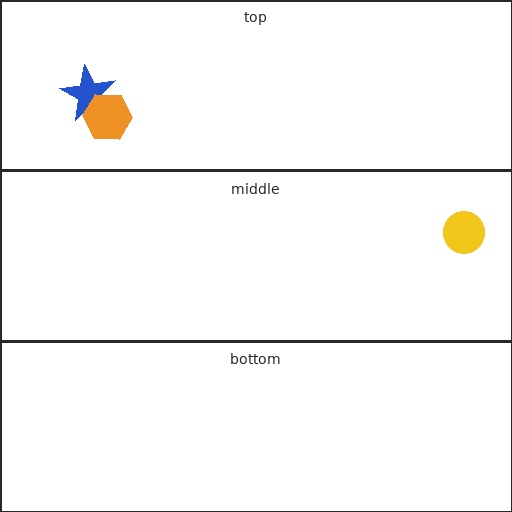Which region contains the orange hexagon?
The top region.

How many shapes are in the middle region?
1.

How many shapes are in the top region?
2.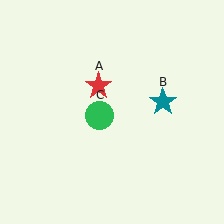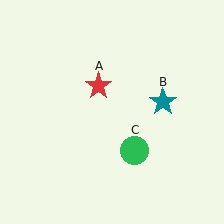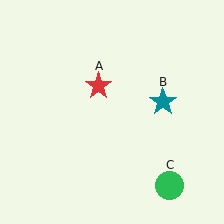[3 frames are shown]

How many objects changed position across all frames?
1 object changed position: green circle (object C).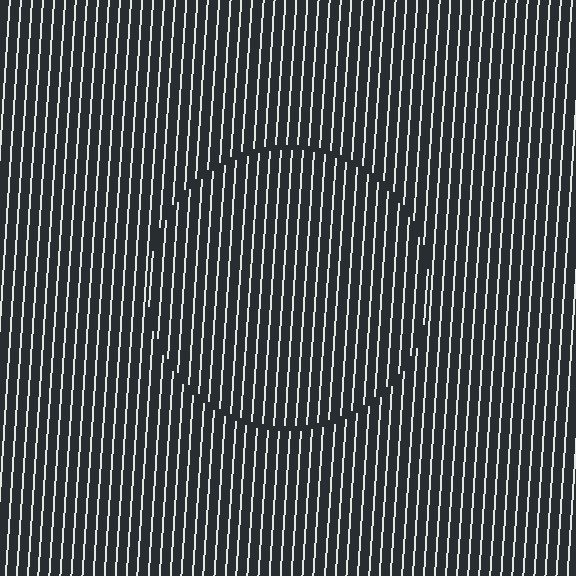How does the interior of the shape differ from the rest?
The interior of the shape contains the same grating, shifted by half a period — the contour is defined by the phase discontinuity where line-ends from the inner and outer gratings abut.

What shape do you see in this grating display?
An illusory circle. The interior of the shape contains the same grating, shifted by half a period — the contour is defined by the phase discontinuity where line-ends from the inner and outer gratings abut.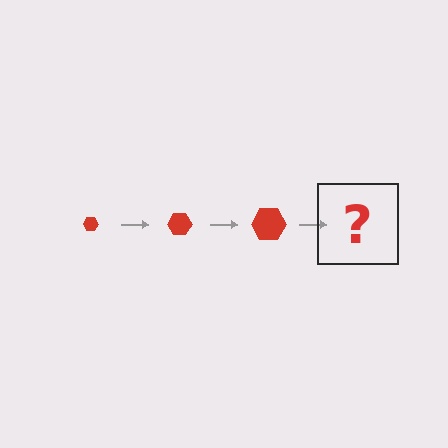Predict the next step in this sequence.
The next step is a red hexagon, larger than the previous one.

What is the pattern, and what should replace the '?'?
The pattern is that the hexagon gets progressively larger each step. The '?' should be a red hexagon, larger than the previous one.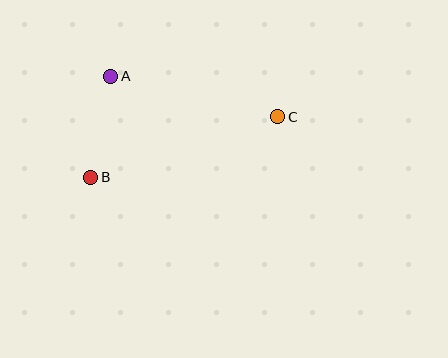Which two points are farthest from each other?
Points B and C are farthest from each other.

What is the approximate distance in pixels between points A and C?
The distance between A and C is approximately 172 pixels.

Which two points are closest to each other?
Points A and B are closest to each other.